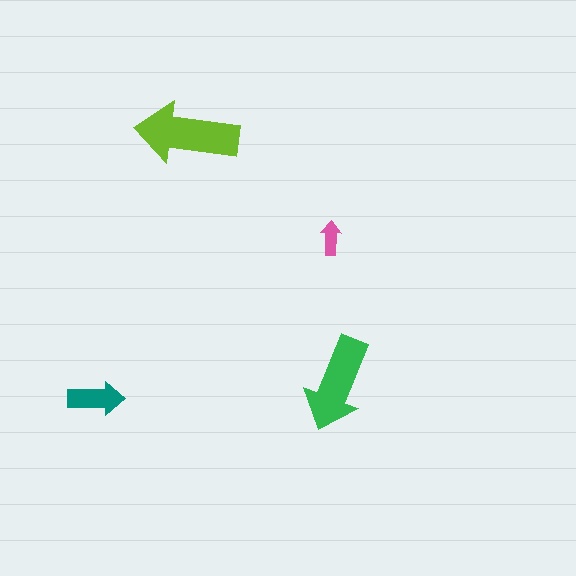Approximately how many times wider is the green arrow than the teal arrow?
About 1.5 times wider.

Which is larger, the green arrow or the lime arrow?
The lime one.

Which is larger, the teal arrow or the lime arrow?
The lime one.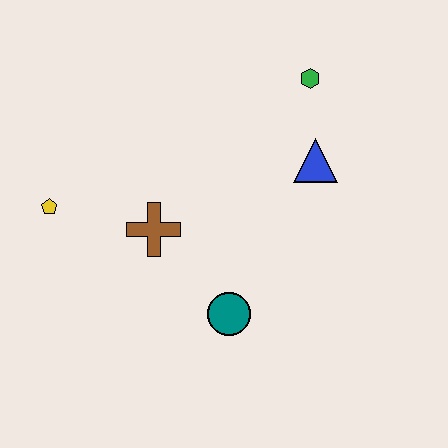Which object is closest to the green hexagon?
The blue triangle is closest to the green hexagon.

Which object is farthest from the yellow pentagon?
The green hexagon is farthest from the yellow pentagon.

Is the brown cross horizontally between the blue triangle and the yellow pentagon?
Yes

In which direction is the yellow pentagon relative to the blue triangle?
The yellow pentagon is to the left of the blue triangle.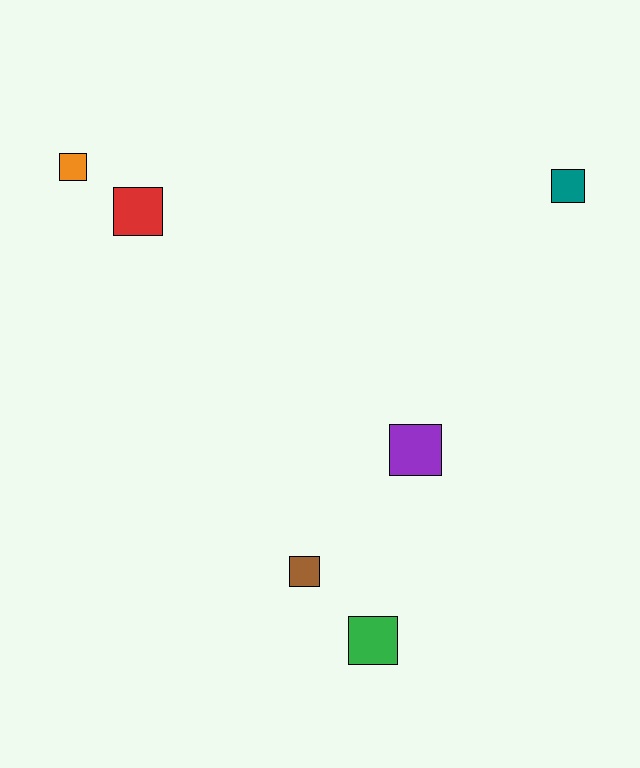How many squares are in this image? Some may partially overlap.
There are 6 squares.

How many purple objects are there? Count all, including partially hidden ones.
There is 1 purple object.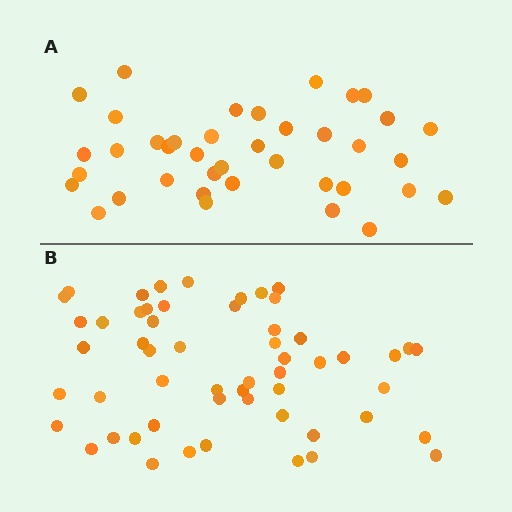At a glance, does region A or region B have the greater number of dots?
Region B (the bottom region) has more dots.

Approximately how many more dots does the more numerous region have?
Region B has approximately 15 more dots than region A.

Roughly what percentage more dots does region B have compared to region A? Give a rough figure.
About 40% more.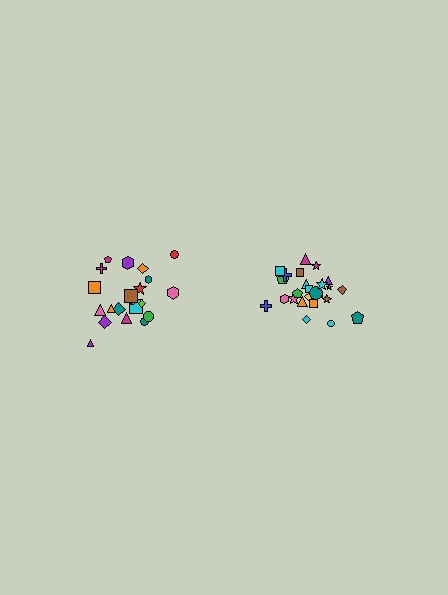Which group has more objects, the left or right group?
The right group.